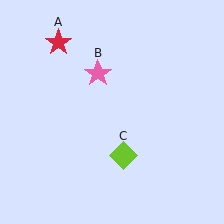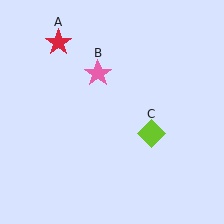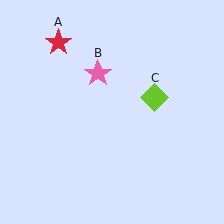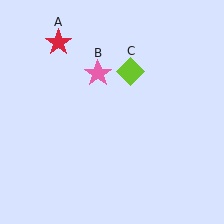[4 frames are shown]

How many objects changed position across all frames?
1 object changed position: lime diamond (object C).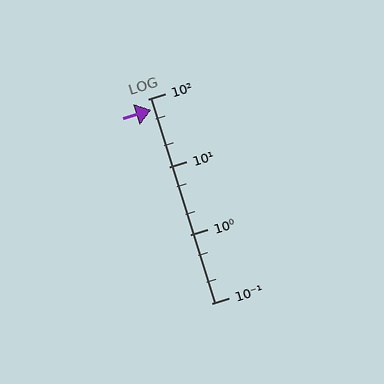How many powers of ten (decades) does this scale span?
The scale spans 3 decades, from 0.1 to 100.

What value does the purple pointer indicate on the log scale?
The pointer indicates approximately 70.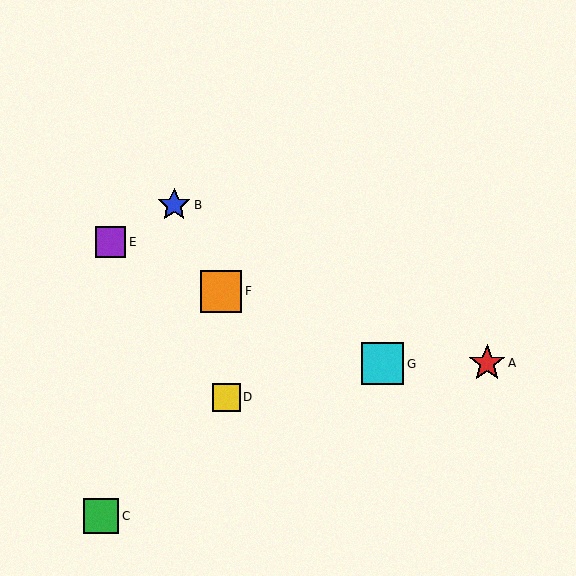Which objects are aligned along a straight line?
Objects E, F, G are aligned along a straight line.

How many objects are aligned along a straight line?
3 objects (E, F, G) are aligned along a straight line.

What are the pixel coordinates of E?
Object E is at (111, 242).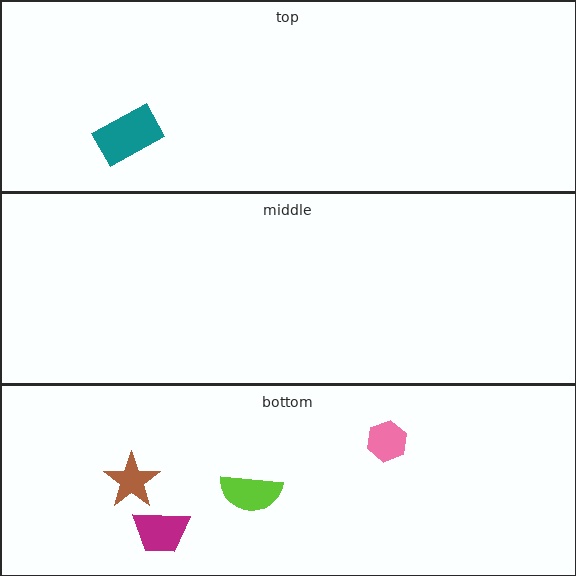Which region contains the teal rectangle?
The top region.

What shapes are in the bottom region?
The pink hexagon, the lime semicircle, the brown star, the magenta trapezoid.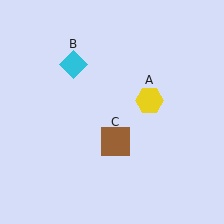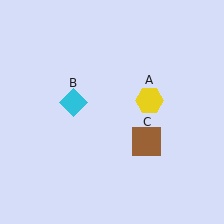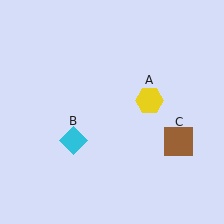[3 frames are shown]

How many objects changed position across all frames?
2 objects changed position: cyan diamond (object B), brown square (object C).